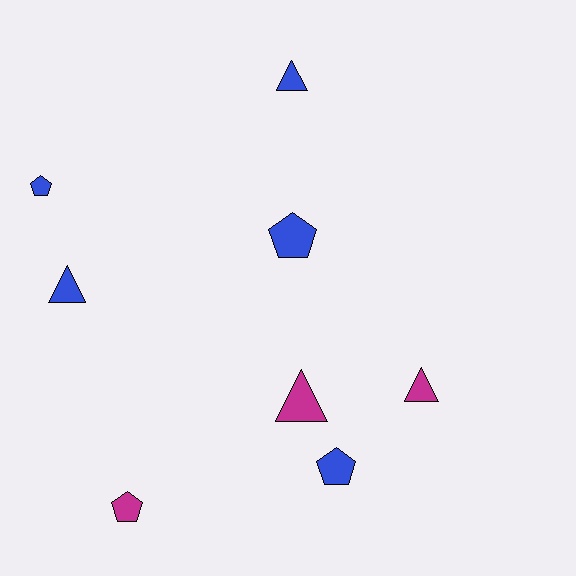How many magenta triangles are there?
There are 2 magenta triangles.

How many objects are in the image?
There are 8 objects.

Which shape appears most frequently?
Pentagon, with 4 objects.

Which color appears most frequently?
Blue, with 5 objects.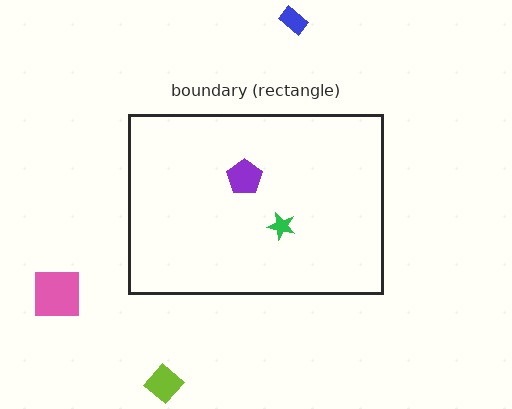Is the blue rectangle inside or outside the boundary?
Outside.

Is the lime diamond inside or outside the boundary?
Outside.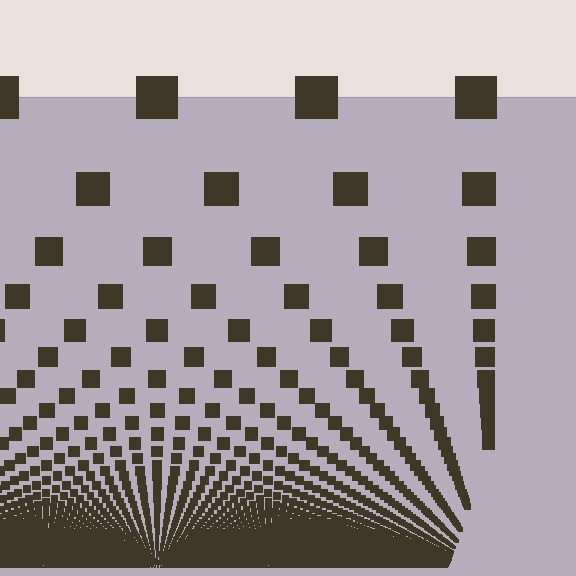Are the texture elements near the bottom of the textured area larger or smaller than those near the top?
Smaller. The gradient is inverted — elements near the bottom are smaller and denser.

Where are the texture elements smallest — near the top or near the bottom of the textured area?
Near the bottom.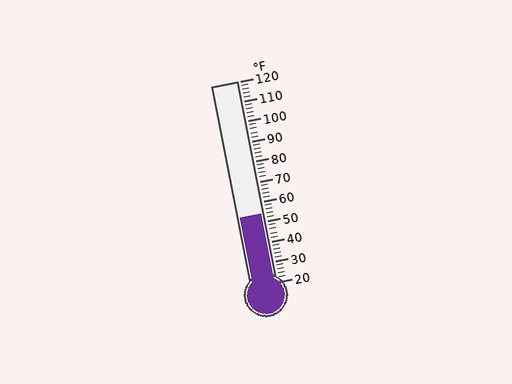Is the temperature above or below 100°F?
The temperature is below 100°F.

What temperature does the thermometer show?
The thermometer shows approximately 54°F.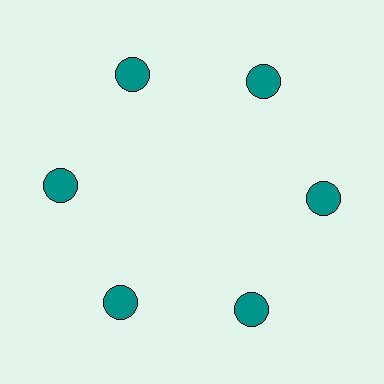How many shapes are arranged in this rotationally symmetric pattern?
There are 6 shapes, arranged in 6 groups of 1.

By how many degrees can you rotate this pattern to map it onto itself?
The pattern maps onto itself every 60 degrees of rotation.